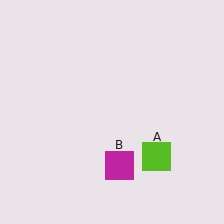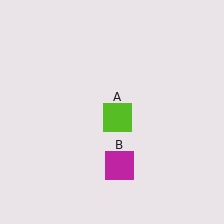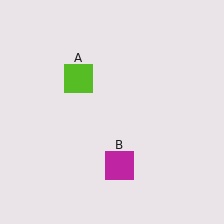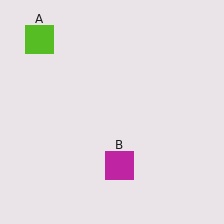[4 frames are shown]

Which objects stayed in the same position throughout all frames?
Magenta square (object B) remained stationary.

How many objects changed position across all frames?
1 object changed position: lime square (object A).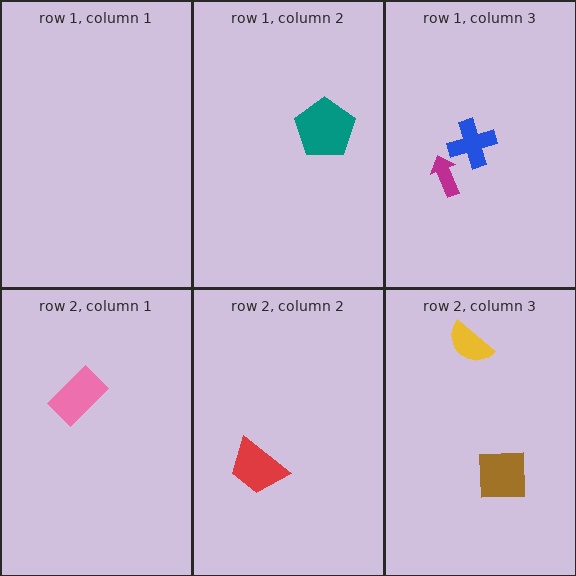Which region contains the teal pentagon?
The row 1, column 2 region.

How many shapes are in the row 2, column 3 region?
2.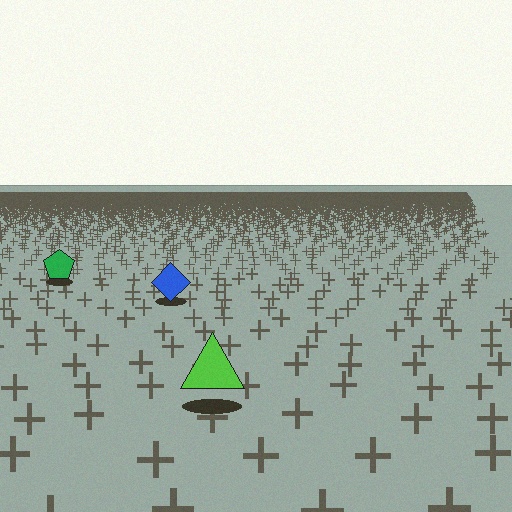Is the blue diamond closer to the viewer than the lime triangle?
No. The lime triangle is closer — you can tell from the texture gradient: the ground texture is coarser near it.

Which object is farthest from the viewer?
The green pentagon is farthest from the viewer. It appears smaller and the ground texture around it is denser.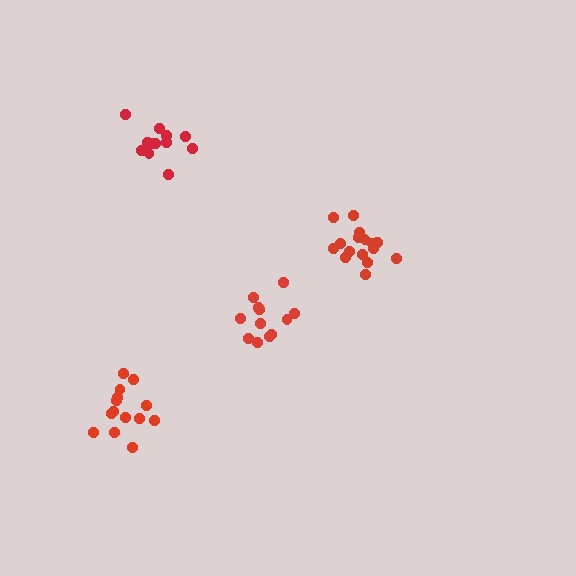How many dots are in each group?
Group 1: 12 dots, Group 2: 17 dots, Group 3: 14 dots, Group 4: 12 dots (55 total).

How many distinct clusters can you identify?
There are 4 distinct clusters.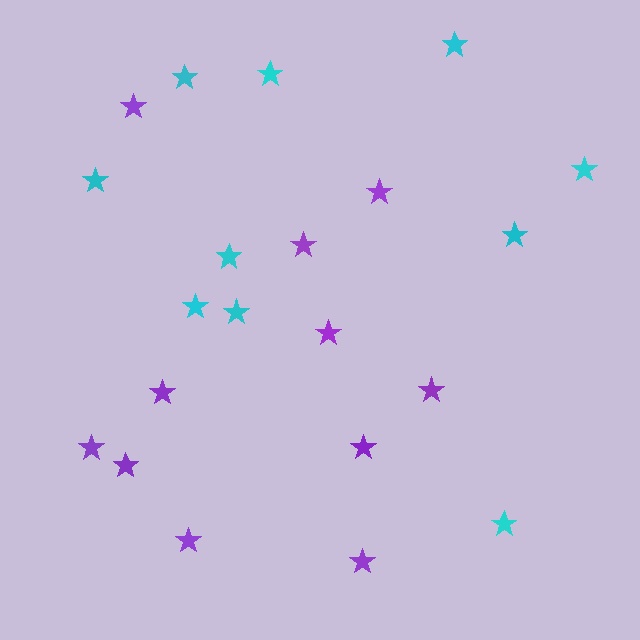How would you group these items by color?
There are 2 groups: one group of cyan stars (10) and one group of purple stars (11).